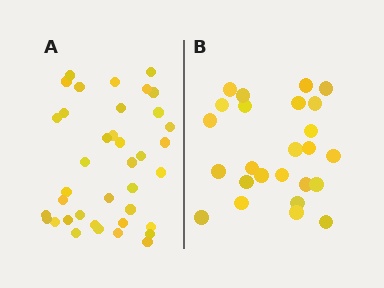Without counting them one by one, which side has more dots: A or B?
Region A (the left region) has more dots.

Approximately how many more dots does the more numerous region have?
Region A has approximately 15 more dots than region B.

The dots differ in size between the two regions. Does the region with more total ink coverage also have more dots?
No. Region B has more total ink coverage because its dots are larger, but region A actually contains more individual dots. Total area can be misleading — the number of items is what matters here.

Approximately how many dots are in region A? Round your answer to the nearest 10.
About 40 dots. (The exact count is 38, which rounds to 40.)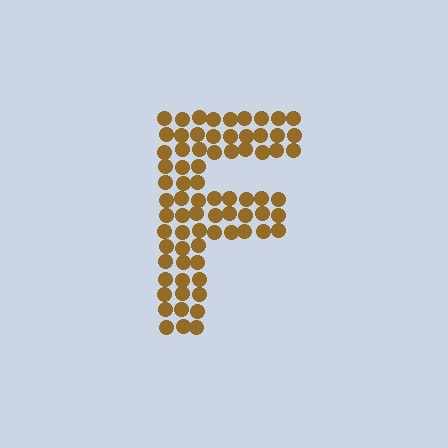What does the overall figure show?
The overall figure shows the letter F.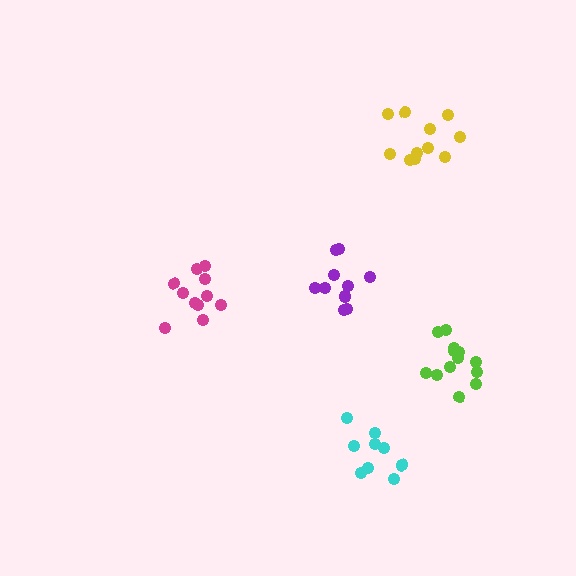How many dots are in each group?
Group 1: 11 dots, Group 2: 11 dots, Group 3: 9 dots, Group 4: 10 dots, Group 5: 13 dots (54 total).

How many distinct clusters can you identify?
There are 5 distinct clusters.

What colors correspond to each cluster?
The clusters are colored: magenta, yellow, cyan, purple, lime.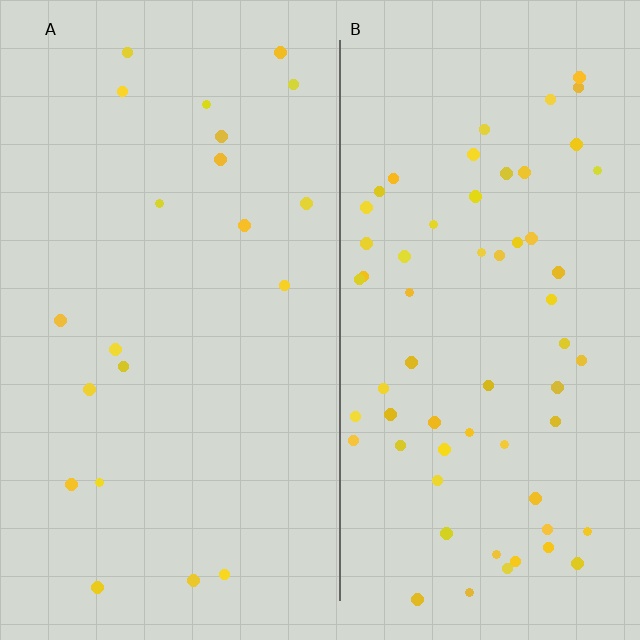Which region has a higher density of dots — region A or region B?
B (the right).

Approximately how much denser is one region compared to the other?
Approximately 3.0× — region B over region A.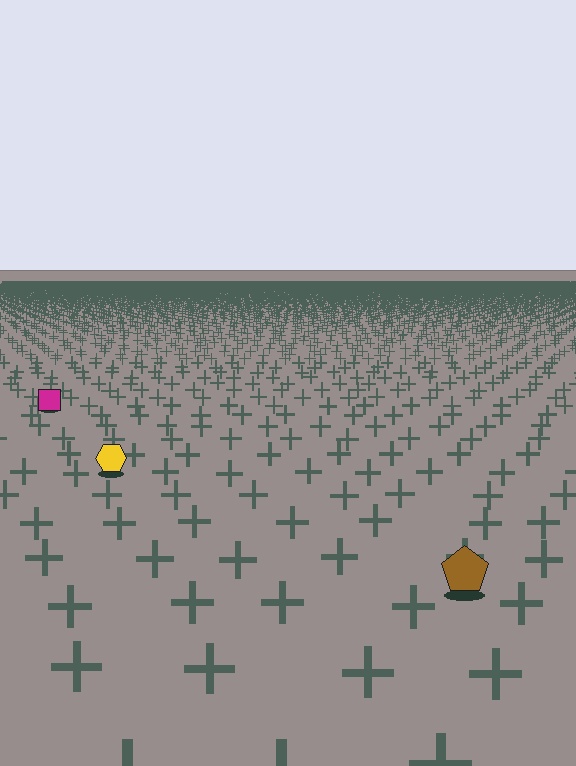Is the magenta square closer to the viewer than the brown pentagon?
No. The brown pentagon is closer — you can tell from the texture gradient: the ground texture is coarser near it.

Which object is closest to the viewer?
The brown pentagon is closest. The texture marks near it are larger and more spread out.